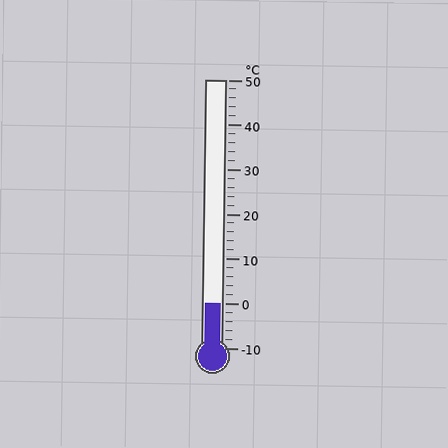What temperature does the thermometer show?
The thermometer shows approximately 0°C.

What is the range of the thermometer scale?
The thermometer scale ranges from -10°C to 50°C.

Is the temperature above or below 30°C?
The temperature is below 30°C.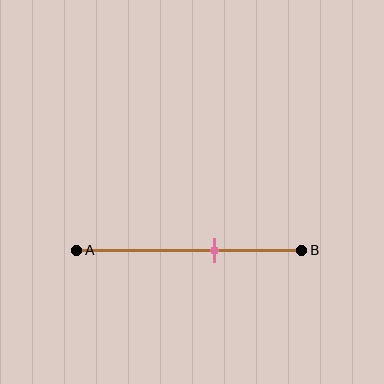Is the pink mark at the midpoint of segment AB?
No, the mark is at about 60% from A, not at the 50% midpoint.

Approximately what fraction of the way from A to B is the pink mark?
The pink mark is approximately 60% of the way from A to B.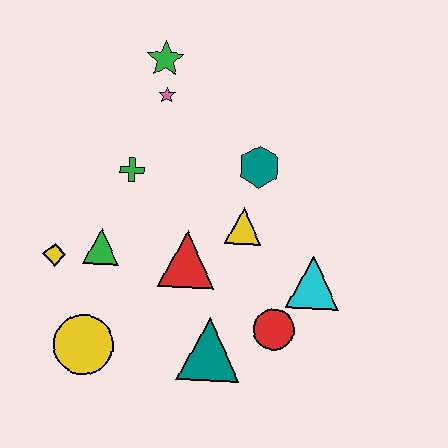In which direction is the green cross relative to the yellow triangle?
The green cross is to the left of the yellow triangle.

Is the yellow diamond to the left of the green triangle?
Yes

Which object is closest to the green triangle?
The yellow diamond is closest to the green triangle.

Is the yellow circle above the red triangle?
No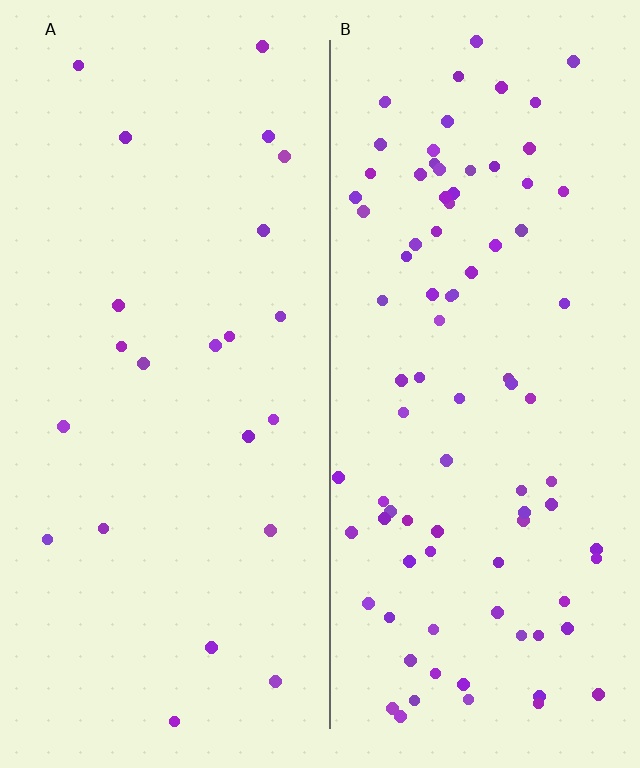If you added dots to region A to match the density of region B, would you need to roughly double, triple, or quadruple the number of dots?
Approximately quadruple.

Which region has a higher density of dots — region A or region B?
B (the right).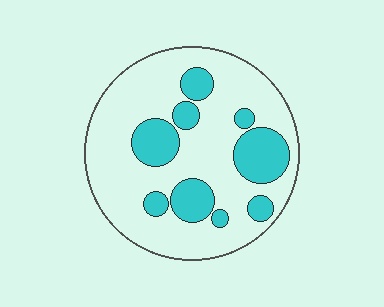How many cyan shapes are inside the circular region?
9.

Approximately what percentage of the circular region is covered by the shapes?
Approximately 25%.